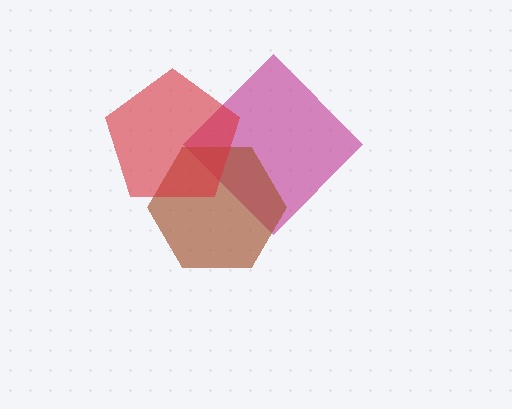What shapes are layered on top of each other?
The layered shapes are: a magenta diamond, a brown hexagon, a red pentagon.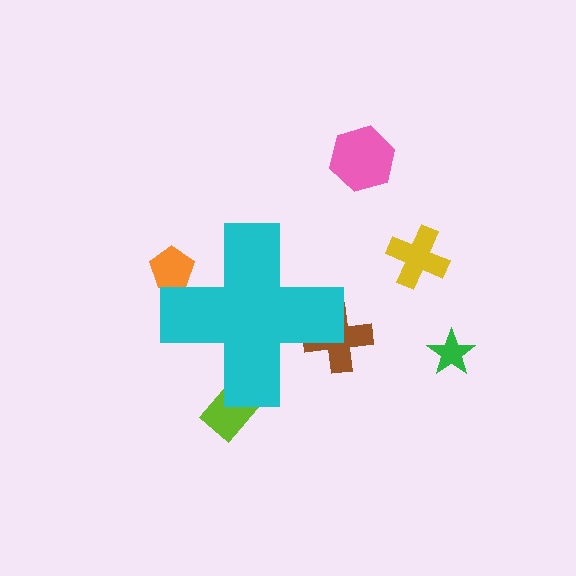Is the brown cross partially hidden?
Yes, the brown cross is partially hidden behind the cyan cross.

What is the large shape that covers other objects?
A cyan cross.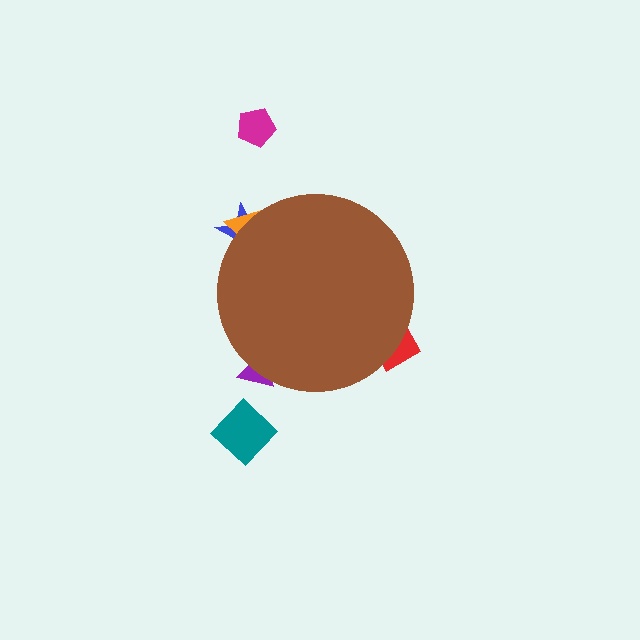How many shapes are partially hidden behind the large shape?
4 shapes are partially hidden.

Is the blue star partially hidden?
Yes, the blue star is partially hidden behind the brown circle.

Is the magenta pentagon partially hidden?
No, the magenta pentagon is fully visible.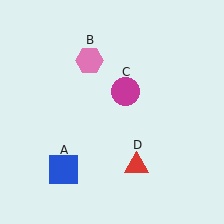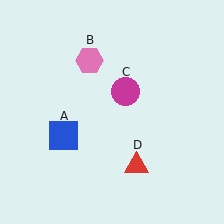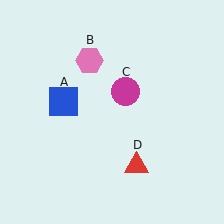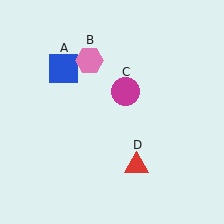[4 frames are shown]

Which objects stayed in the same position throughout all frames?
Pink hexagon (object B) and magenta circle (object C) and red triangle (object D) remained stationary.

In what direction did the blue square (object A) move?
The blue square (object A) moved up.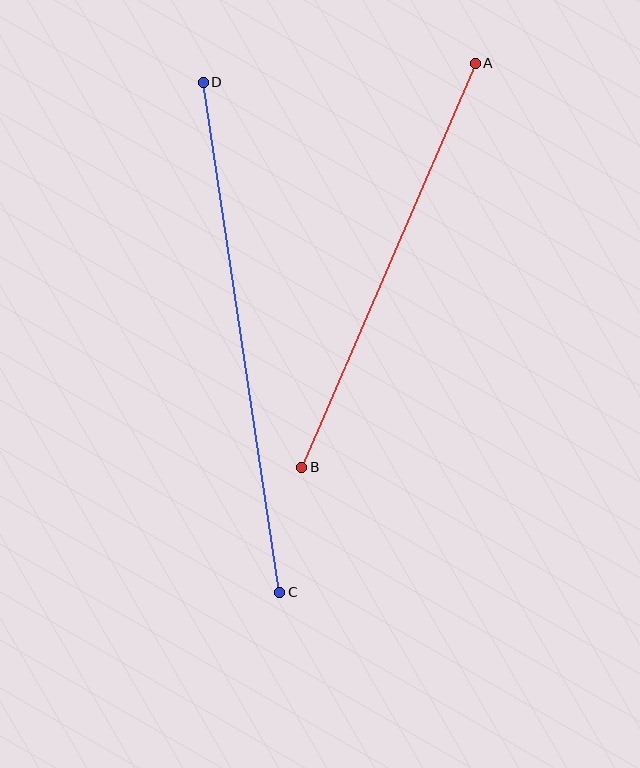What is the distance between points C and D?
The distance is approximately 516 pixels.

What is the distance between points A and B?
The distance is approximately 440 pixels.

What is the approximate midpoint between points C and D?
The midpoint is at approximately (241, 337) pixels.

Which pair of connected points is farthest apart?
Points C and D are farthest apart.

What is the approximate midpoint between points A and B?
The midpoint is at approximately (388, 265) pixels.